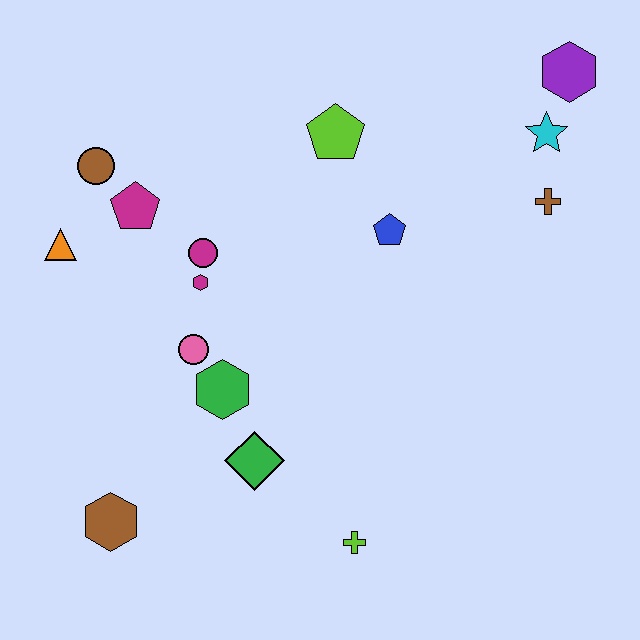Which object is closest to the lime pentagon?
The blue pentagon is closest to the lime pentagon.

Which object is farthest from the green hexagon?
The purple hexagon is farthest from the green hexagon.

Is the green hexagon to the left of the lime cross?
Yes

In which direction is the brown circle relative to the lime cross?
The brown circle is above the lime cross.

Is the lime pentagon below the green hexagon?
No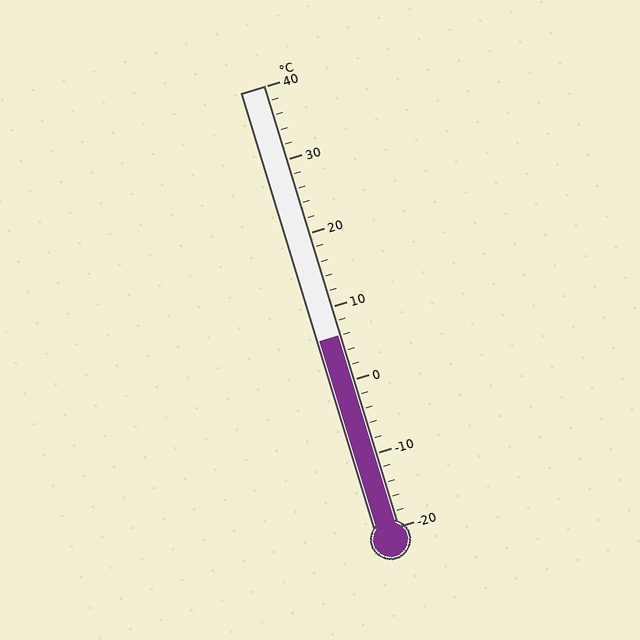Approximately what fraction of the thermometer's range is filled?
The thermometer is filled to approximately 45% of its range.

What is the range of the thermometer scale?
The thermometer scale ranges from -20°C to 40°C.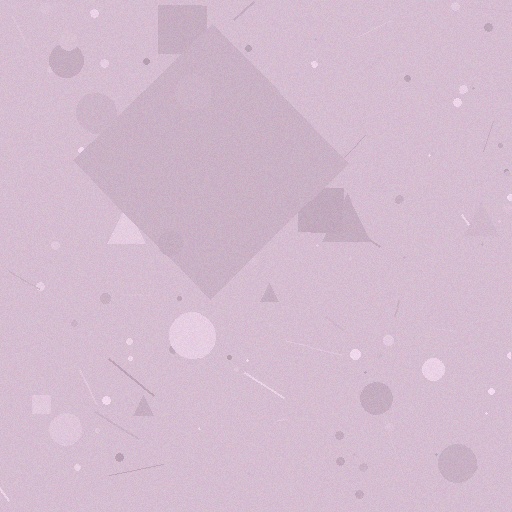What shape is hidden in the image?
A diamond is hidden in the image.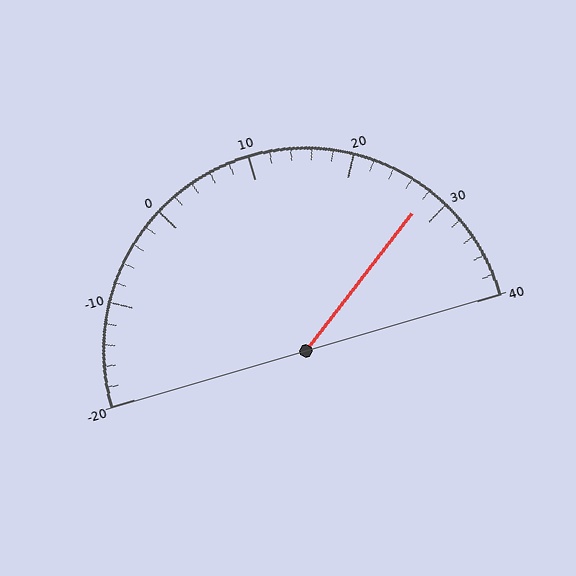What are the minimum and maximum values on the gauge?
The gauge ranges from -20 to 40.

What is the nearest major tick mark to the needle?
The nearest major tick mark is 30.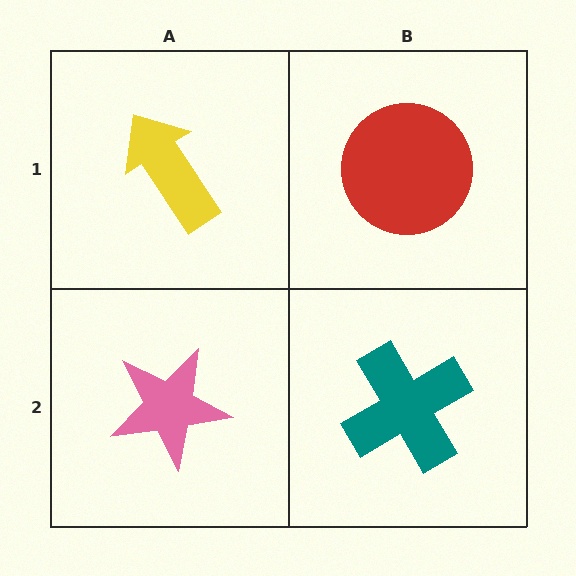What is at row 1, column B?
A red circle.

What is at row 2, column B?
A teal cross.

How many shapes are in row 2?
2 shapes.